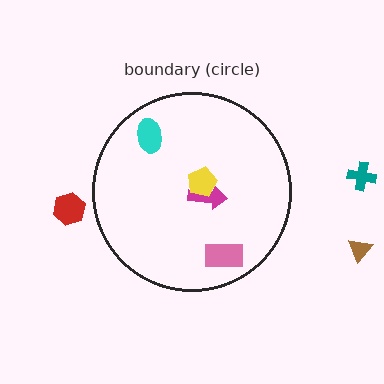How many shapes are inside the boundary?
4 inside, 3 outside.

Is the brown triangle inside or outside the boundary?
Outside.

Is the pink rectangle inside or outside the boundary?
Inside.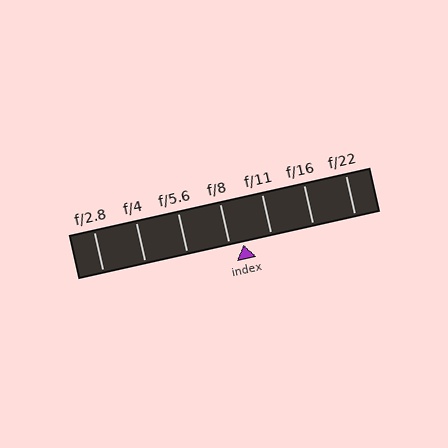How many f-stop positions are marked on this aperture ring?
There are 7 f-stop positions marked.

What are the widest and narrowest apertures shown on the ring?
The widest aperture shown is f/2.8 and the narrowest is f/22.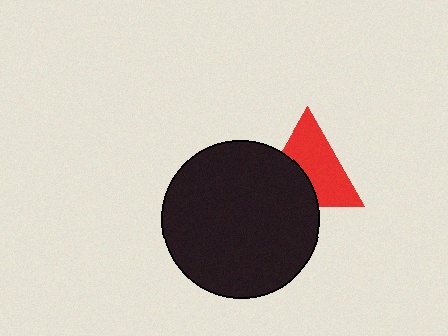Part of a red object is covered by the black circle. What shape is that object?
It is a triangle.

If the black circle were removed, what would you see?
You would see the complete red triangle.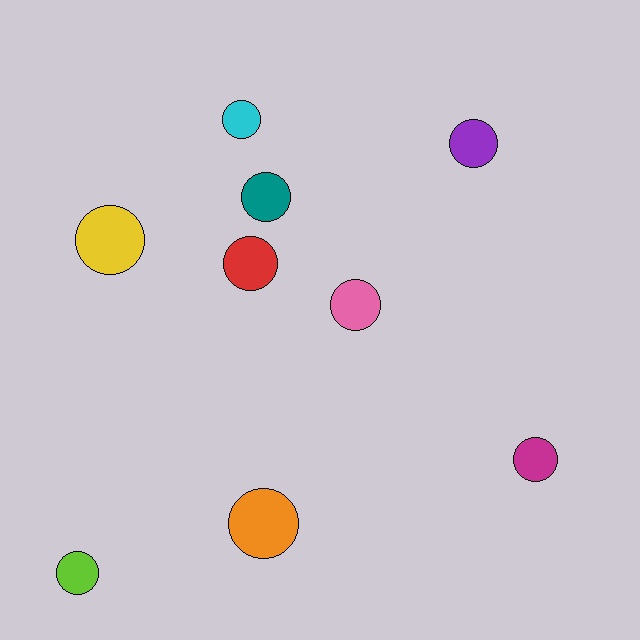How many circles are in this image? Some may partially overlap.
There are 9 circles.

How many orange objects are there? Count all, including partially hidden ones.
There is 1 orange object.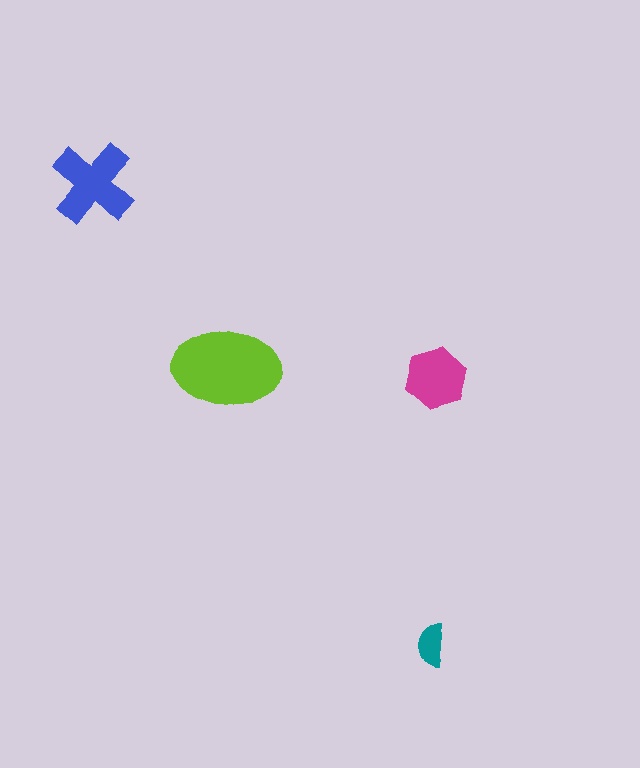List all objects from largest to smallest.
The lime ellipse, the blue cross, the magenta hexagon, the teal semicircle.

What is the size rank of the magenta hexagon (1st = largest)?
3rd.